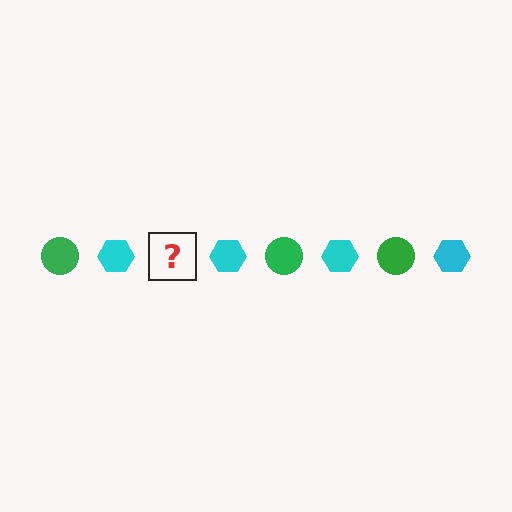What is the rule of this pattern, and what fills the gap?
The rule is that the pattern alternates between green circle and cyan hexagon. The gap should be filled with a green circle.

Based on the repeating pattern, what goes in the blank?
The blank should be a green circle.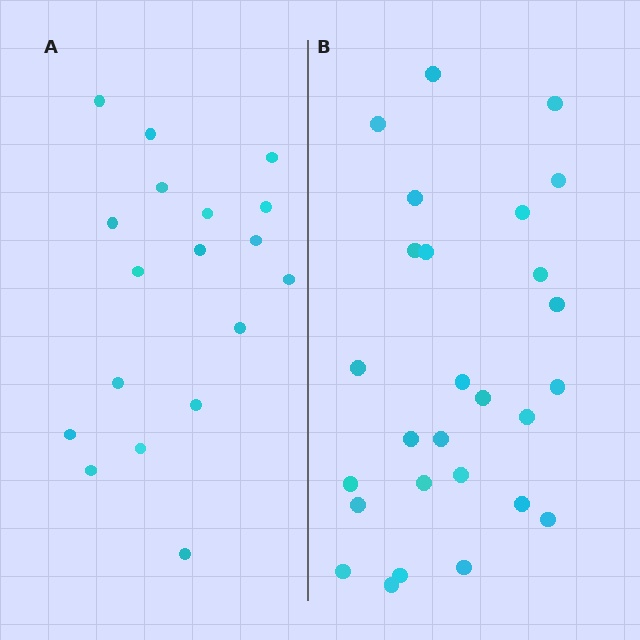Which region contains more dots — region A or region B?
Region B (the right region) has more dots.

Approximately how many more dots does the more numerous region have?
Region B has roughly 8 or so more dots than region A.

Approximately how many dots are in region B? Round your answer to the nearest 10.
About 30 dots. (The exact count is 27, which rounds to 30.)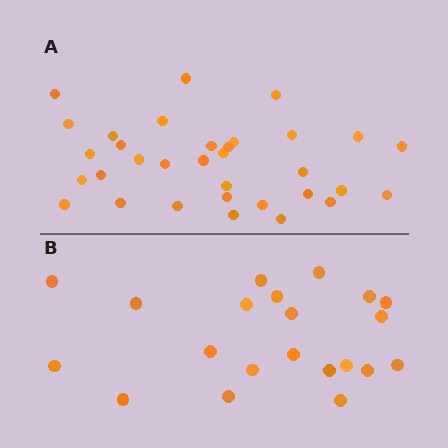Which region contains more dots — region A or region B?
Region A (the top region) has more dots.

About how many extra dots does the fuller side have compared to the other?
Region A has roughly 12 or so more dots than region B.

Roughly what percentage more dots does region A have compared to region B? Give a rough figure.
About 55% more.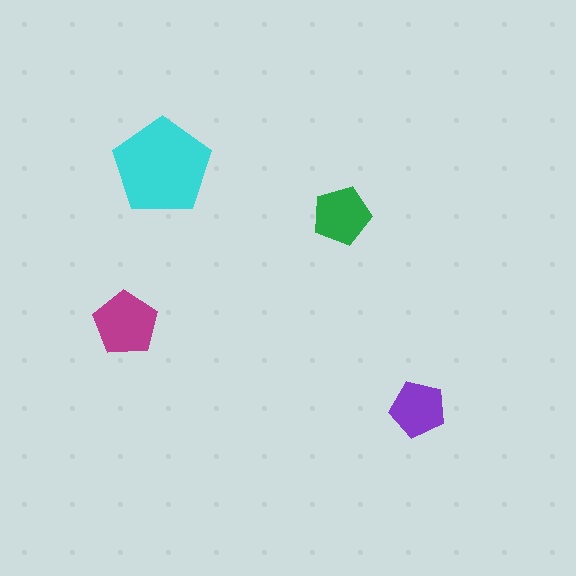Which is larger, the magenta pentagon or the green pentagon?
The magenta one.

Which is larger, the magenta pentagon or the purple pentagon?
The magenta one.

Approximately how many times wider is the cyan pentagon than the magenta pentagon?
About 1.5 times wider.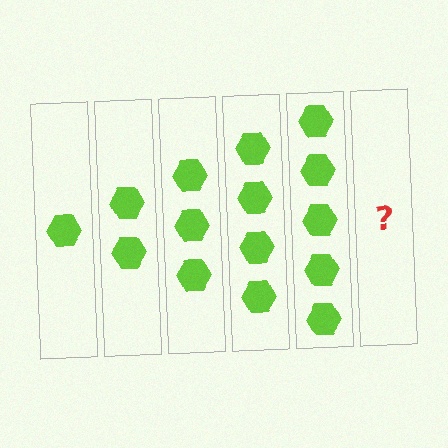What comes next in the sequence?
The next element should be 6 hexagons.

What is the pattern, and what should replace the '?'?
The pattern is that each step adds one more hexagon. The '?' should be 6 hexagons.